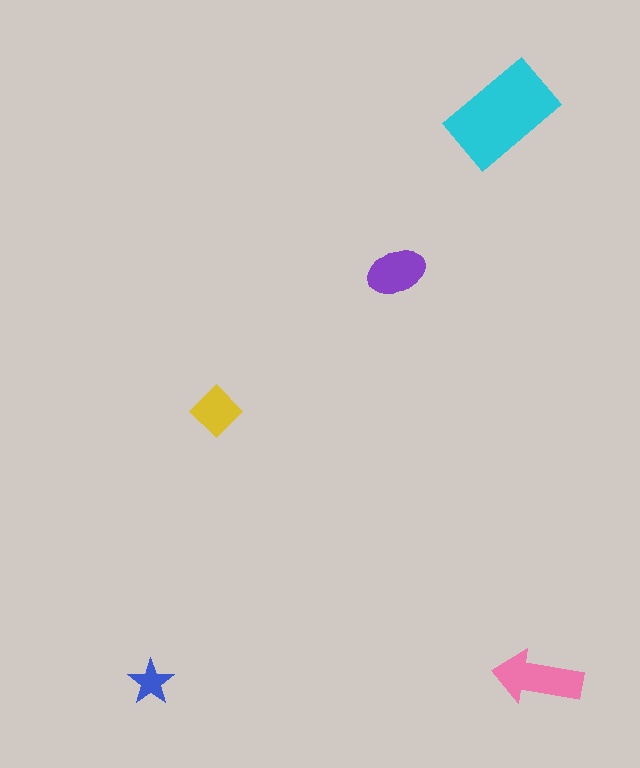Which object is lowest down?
The blue star is bottommost.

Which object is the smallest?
The blue star.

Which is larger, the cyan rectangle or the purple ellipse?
The cyan rectangle.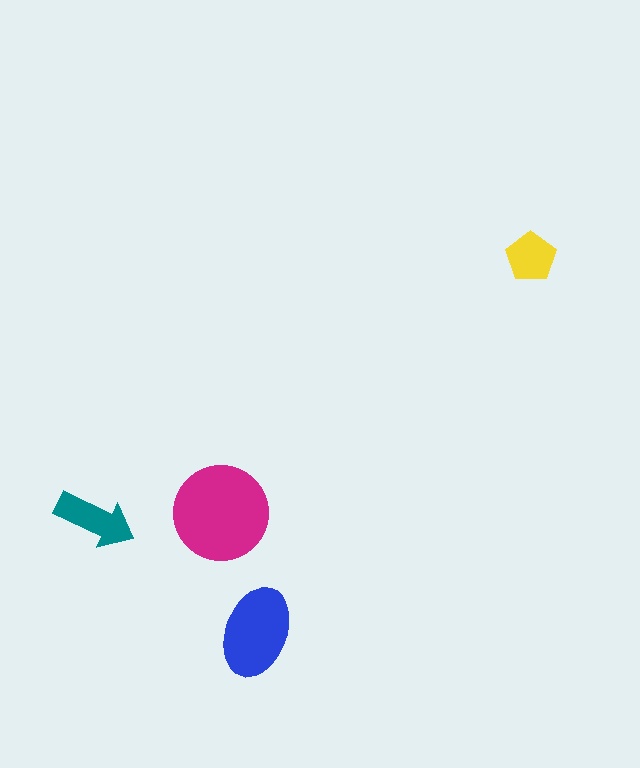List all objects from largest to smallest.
The magenta circle, the blue ellipse, the teal arrow, the yellow pentagon.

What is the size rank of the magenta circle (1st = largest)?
1st.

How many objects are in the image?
There are 4 objects in the image.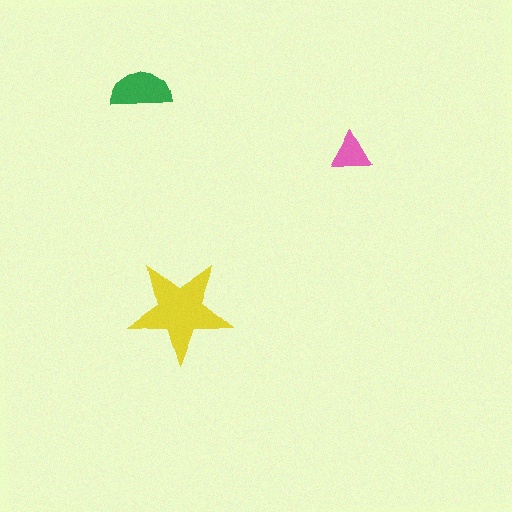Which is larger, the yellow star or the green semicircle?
The yellow star.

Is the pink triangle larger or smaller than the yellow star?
Smaller.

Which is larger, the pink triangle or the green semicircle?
The green semicircle.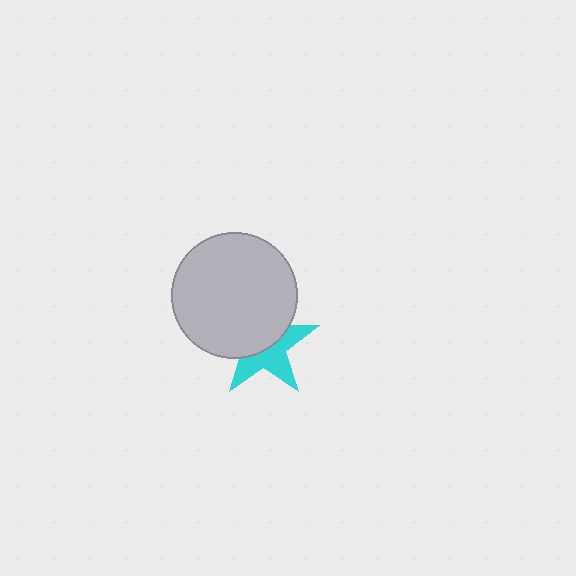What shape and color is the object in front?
The object in front is a light gray circle.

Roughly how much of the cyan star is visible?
About half of it is visible (roughly 48%).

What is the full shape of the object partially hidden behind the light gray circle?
The partially hidden object is a cyan star.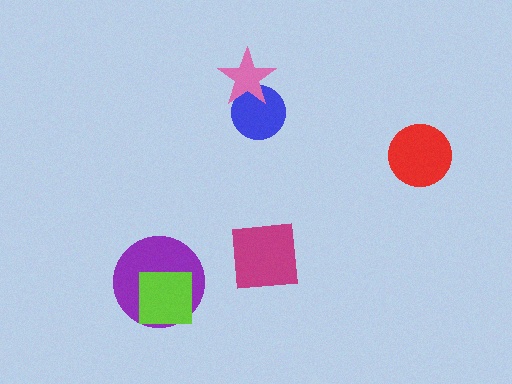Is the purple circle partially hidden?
Yes, it is partially covered by another shape.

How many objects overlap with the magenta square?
0 objects overlap with the magenta square.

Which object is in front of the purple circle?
The lime square is in front of the purple circle.